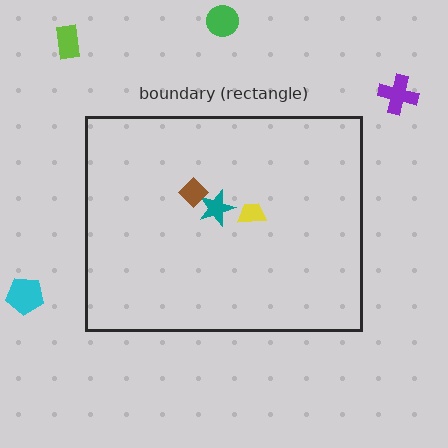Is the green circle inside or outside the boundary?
Outside.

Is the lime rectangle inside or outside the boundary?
Outside.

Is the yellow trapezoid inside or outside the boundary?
Inside.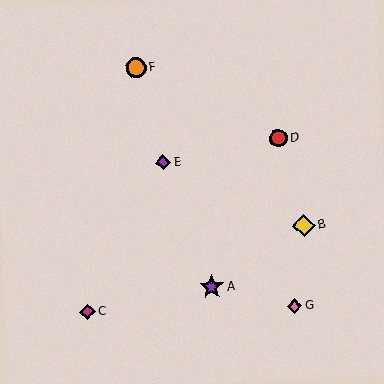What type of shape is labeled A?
Shape A is a purple star.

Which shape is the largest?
The purple star (labeled A) is the largest.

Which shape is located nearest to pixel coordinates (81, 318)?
The magenta diamond (labeled C) at (88, 312) is nearest to that location.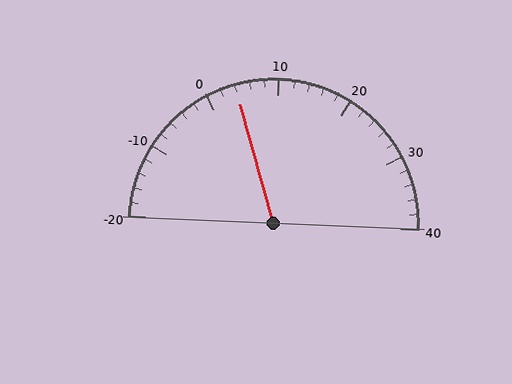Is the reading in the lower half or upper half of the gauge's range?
The reading is in the lower half of the range (-20 to 40).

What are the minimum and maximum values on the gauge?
The gauge ranges from -20 to 40.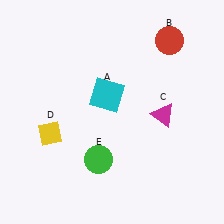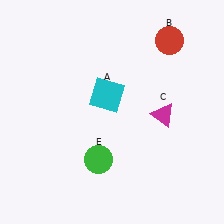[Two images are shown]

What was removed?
The yellow diamond (D) was removed in Image 2.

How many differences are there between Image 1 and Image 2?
There is 1 difference between the two images.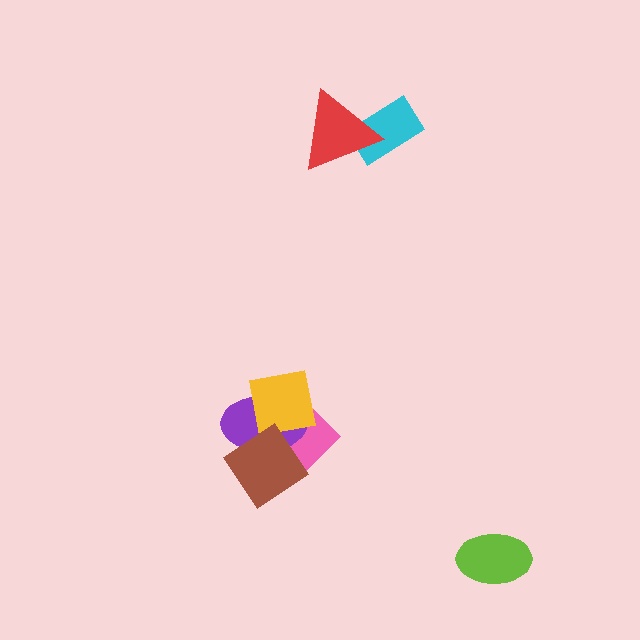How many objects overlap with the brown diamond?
2 objects overlap with the brown diamond.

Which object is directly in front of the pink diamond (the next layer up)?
The purple ellipse is directly in front of the pink diamond.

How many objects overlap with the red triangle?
1 object overlaps with the red triangle.